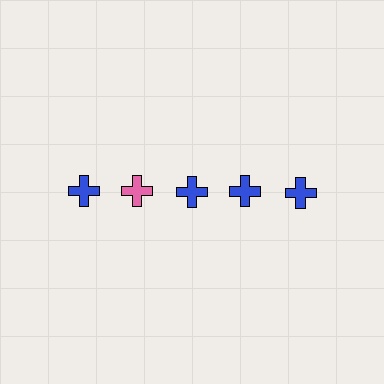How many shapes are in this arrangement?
There are 5 shapes arranged in a grid pattern.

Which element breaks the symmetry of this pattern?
The pink cross in the top row, second from left column breaks the symmetry. All other shapes are blue crosses.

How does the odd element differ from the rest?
It has a different color: pink instead of blue.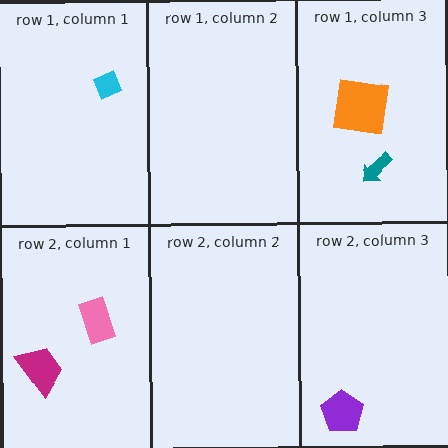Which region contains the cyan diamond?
The row 1, column 1 region.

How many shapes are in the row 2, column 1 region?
2.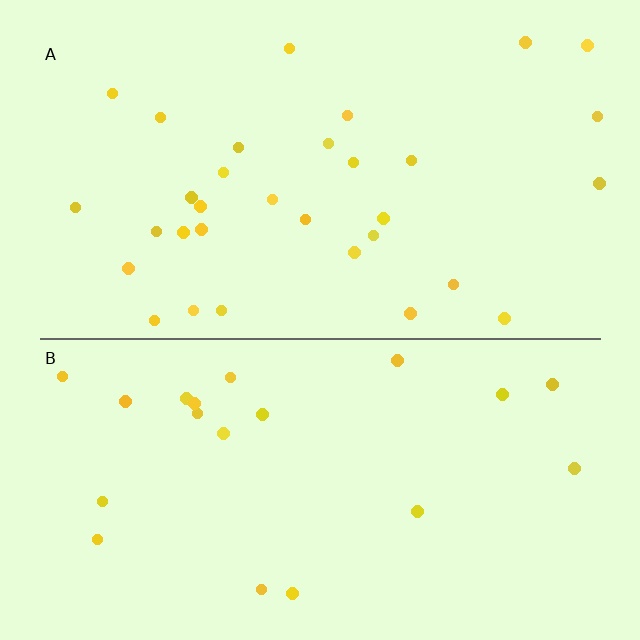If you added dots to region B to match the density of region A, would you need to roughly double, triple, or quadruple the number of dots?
Approximately double.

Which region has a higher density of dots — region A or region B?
A (the top).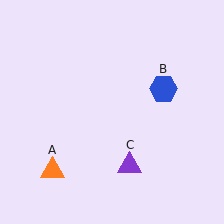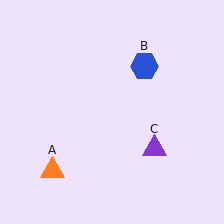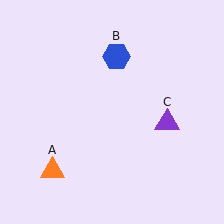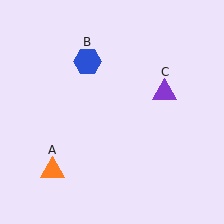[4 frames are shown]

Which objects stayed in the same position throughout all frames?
Orange triangle (object A) remained stationary.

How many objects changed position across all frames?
2 objects changed position: blue hexagon (object B), purple triangle (object C).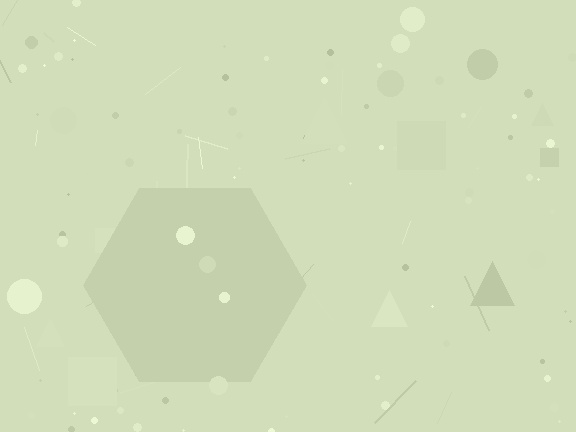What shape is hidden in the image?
A hexagon is hidden in the image.